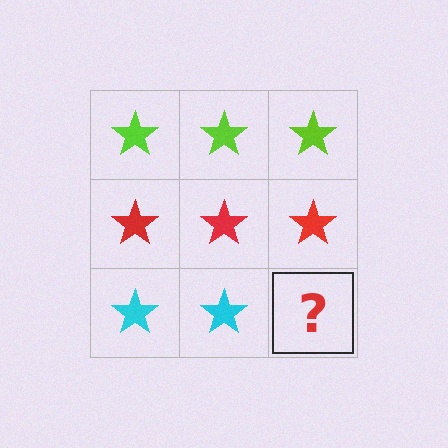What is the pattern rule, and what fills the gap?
The rule is that each row has a consistent color. The gap should be filled with a cyan star.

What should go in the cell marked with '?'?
The missing cell should contain a cyan star.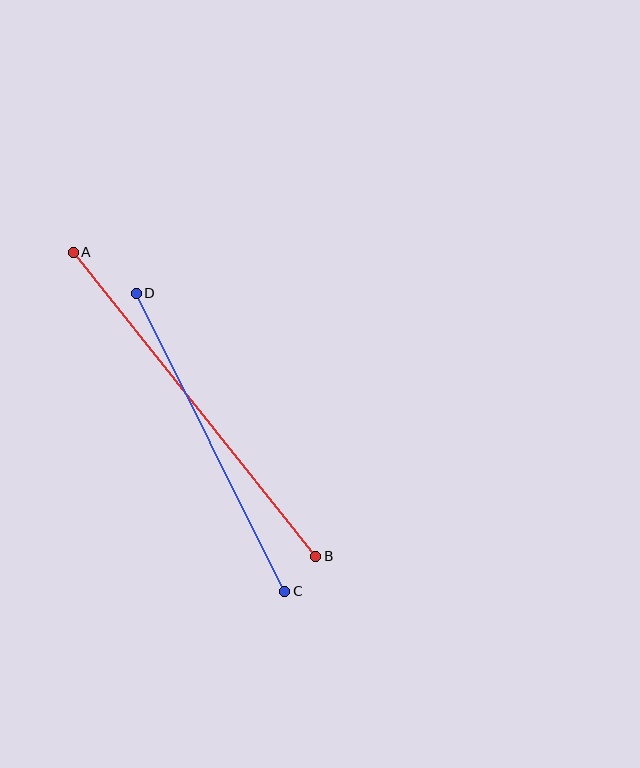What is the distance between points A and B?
The distance is approximately 389 pixels.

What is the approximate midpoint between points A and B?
The midpoint is at approximately (194, 404) pixels.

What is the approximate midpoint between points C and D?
The midpoint is at approximately (210, 442) pixels.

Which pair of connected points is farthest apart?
Points A and B are farthest apart.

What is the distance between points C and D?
The distance is approximately 333 pixels.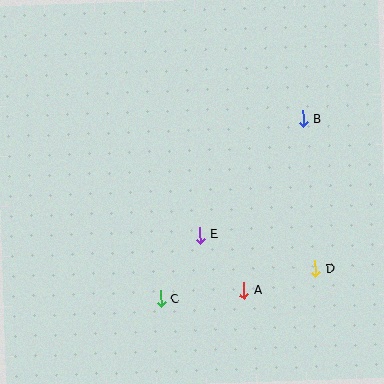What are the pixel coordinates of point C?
Point C is at (161, 299).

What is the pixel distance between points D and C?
The distance between D and C is 158 pixels.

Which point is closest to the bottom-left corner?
Point C is closest to the bottom-left corner.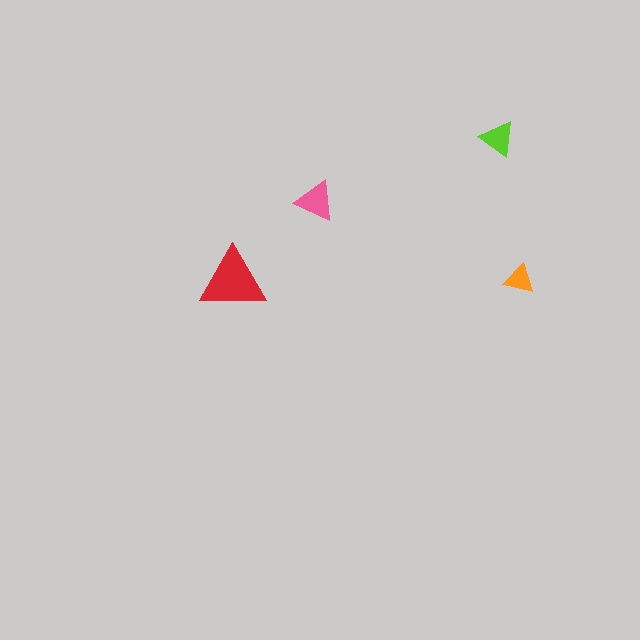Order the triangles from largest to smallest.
the red one, the pink one, the lime one, the orange one.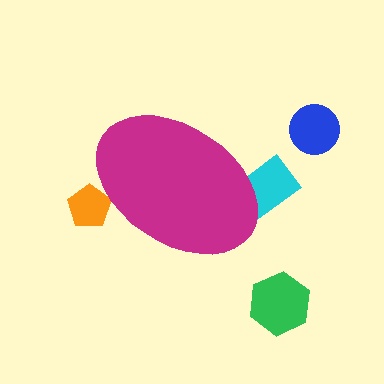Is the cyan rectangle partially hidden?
Yes, the cyan rectangle is partially hidden behind the magenta ellipse.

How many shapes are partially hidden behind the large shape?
2 shapes are partially hidden.